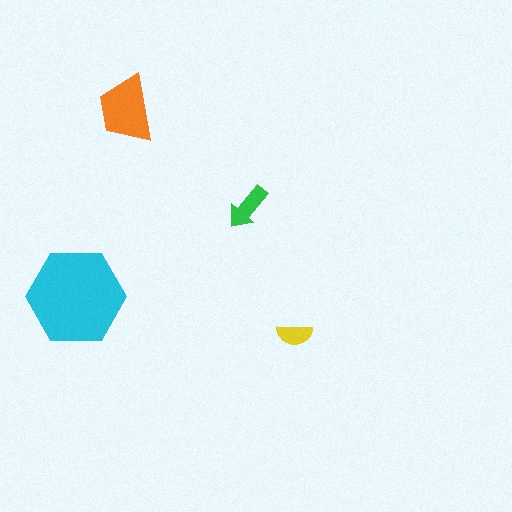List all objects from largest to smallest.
The cyan hexagon, the orange trapezoid, the green arrow, the yellow semicircle.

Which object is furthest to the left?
The cyan hexagon is leftmost.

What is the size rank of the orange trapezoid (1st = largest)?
2nd.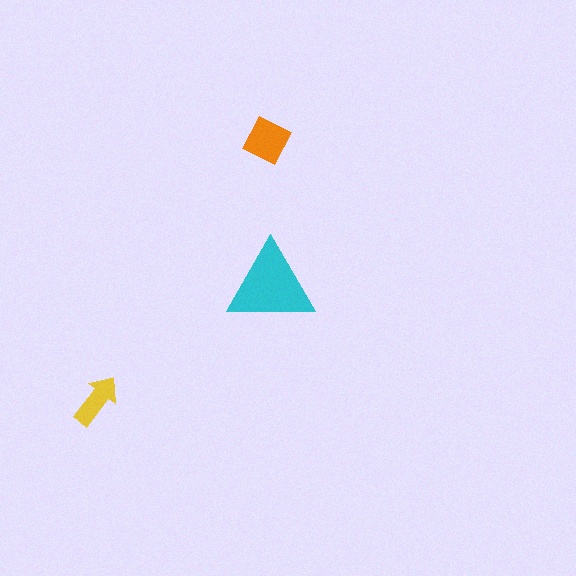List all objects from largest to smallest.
The cyan triangle, the orange square, the yellow arrow.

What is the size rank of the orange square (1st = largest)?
2nd.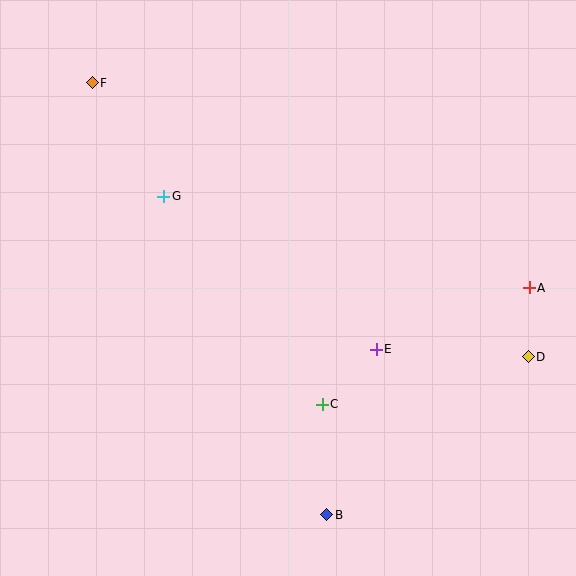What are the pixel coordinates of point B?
Point B is at (327, 515).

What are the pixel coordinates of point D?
Point D is at (528, 357).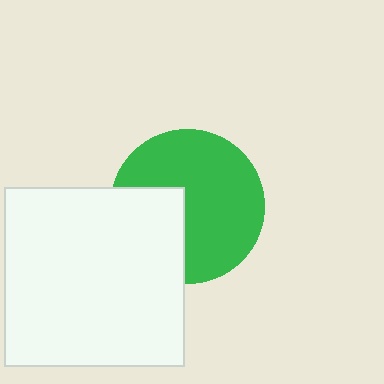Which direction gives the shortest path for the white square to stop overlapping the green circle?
Moving left gives the shortest separation.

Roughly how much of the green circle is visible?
Most of it is visible (roughly 68%).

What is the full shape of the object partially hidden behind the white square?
The partially hidden object is a green circle.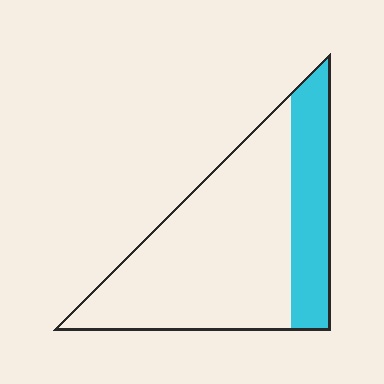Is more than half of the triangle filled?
No.